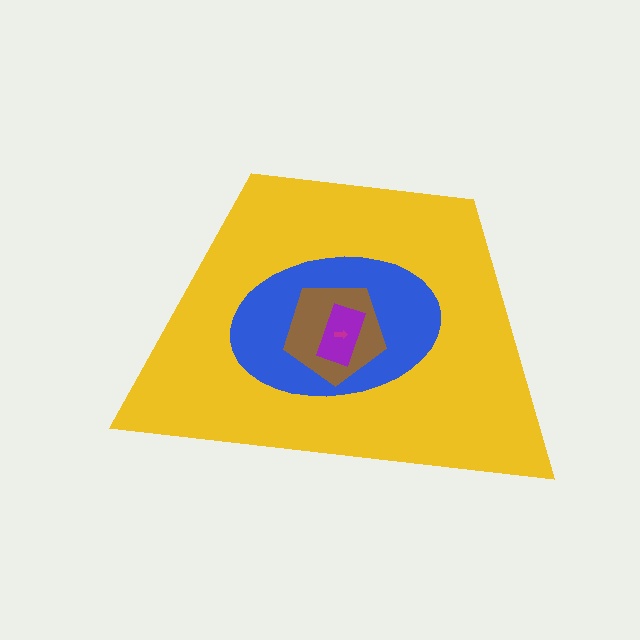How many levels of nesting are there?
5.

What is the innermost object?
The magenta arrow.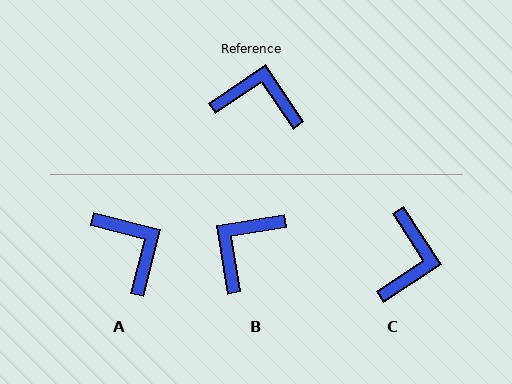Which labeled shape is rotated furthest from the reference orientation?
C, about 90 degrees away.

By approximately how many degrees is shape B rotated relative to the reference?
Approximately 65 degrees counter-clockwise.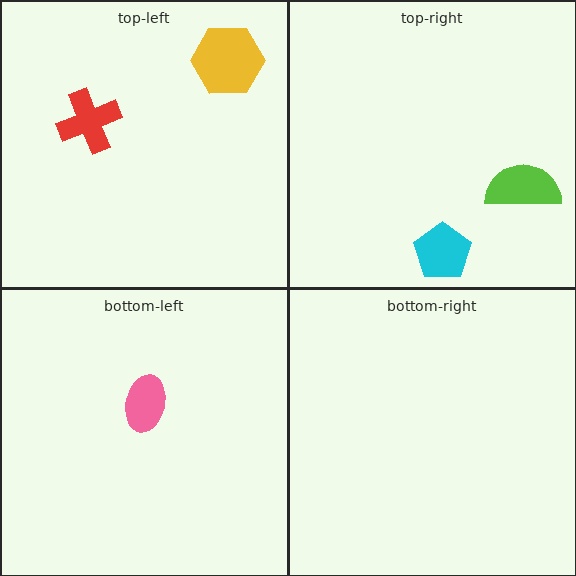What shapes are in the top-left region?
The yellow hexagon, the red cross.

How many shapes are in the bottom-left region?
1.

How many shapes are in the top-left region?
2.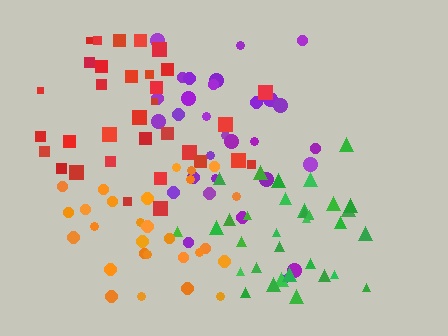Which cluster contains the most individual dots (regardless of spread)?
Green (34).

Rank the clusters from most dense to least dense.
green, orange, red, purple.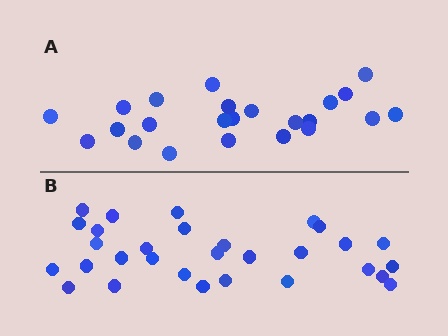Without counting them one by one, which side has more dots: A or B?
Region B (the bottom region) has more dots.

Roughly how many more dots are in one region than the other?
Region B has roughly 8 or so more dots than region A.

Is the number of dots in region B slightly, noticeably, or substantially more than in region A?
Region B has noticeably more, but not dramatically so. The ratio is roughly 1.3 to 1.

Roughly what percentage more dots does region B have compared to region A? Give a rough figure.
About 30% more.